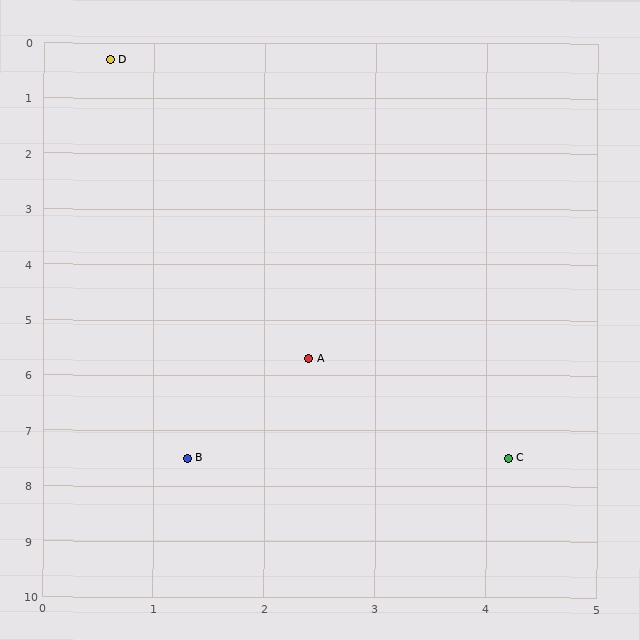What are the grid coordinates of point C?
Point C is at approximately (4.2, 7.5).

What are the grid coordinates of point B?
Point B is at approximately (1.3, 7.5).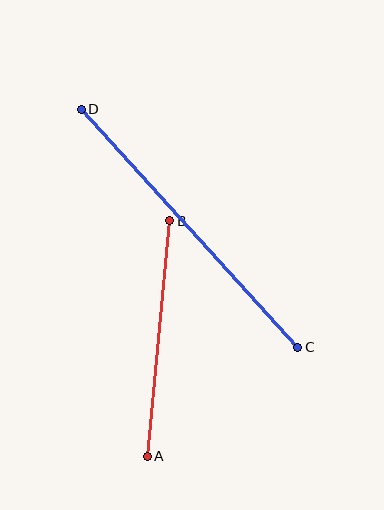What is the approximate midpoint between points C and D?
The midpoint is at approximately (190, 228) pixels.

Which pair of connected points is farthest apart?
Points C and D are farthest apart.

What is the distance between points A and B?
The distance is approximately 237 pixels.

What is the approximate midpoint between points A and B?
The midpoint is at approximately (158, 339) pixels.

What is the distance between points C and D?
The distance is approximately 322 pixels.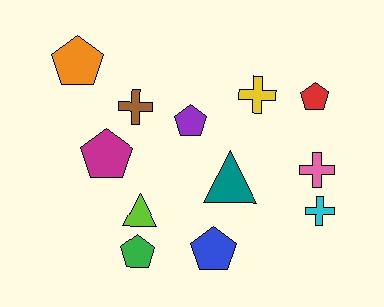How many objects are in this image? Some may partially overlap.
There are 12 objects.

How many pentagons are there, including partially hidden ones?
There are 6 pentagons.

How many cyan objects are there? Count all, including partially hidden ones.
There is 1 cyan object.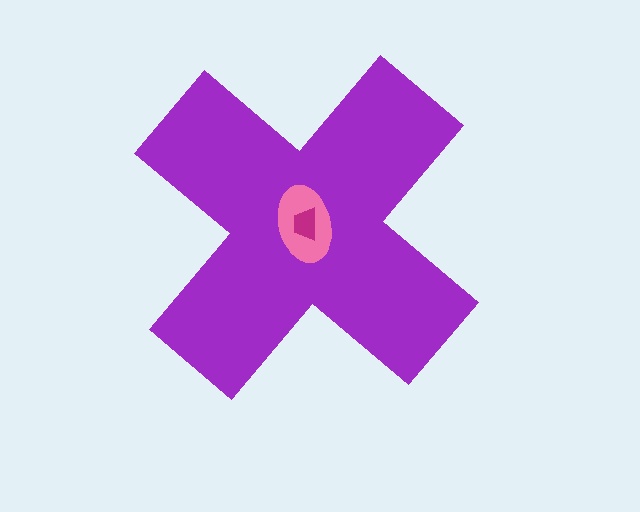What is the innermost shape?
The magenta trapezoid.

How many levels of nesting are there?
3.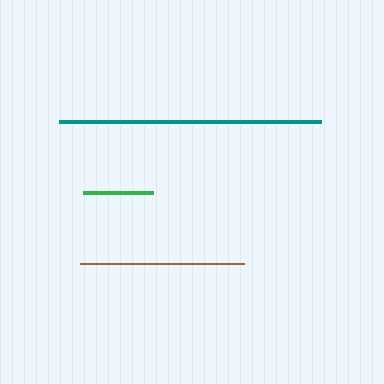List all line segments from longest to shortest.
From longest to shortest: teal, brown, green.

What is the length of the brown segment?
The brown segment is approximately 164 pixels long.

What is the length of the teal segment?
The teal segment is approximately 261 pixels long.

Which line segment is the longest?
The teal line is the longest at approximately 261 pixels.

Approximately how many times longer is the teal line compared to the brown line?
The teal line is approximately 1.6 times the length of the brown line.